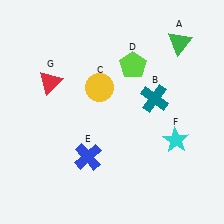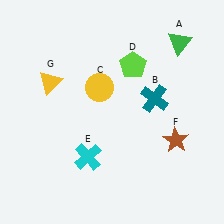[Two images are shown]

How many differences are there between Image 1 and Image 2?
There are 3 differences between the two images.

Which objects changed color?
E changed from blue to cyan. F changed from cyan to brown. G changed from red to yellow.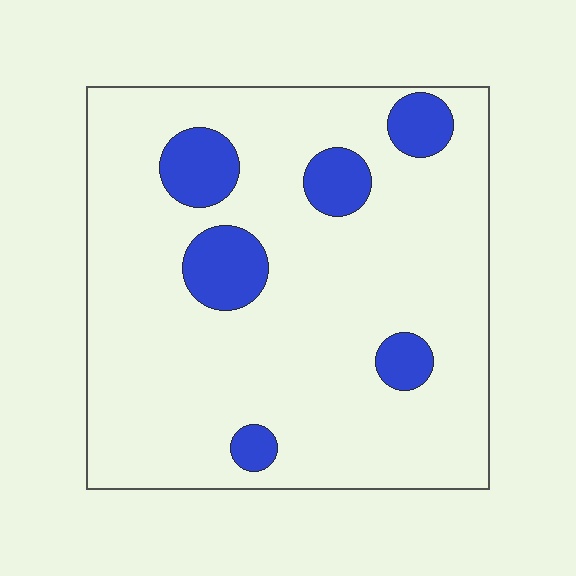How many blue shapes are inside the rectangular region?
6.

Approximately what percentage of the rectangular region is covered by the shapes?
Approximately 15%.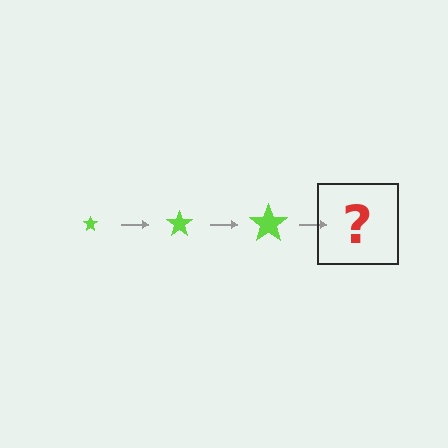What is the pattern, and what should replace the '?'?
The pattern is that the star gets progressively larger each step. The '?' should be a lime star, larger than the previous one.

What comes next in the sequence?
The next element should be a lime star, larger than the previous one.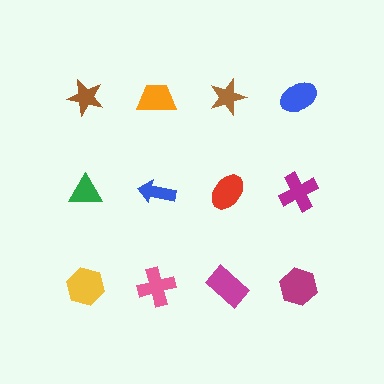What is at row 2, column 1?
A green triangle.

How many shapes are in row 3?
4 shapes.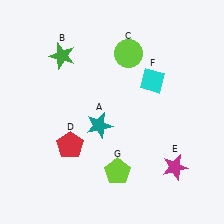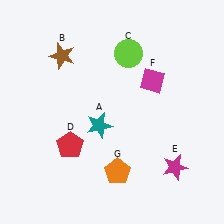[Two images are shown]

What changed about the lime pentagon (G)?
In Image 1, G is lime. In Image 2, it changed to orange.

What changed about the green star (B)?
In Image 1, B is green. In Image 2, it changed to brown.